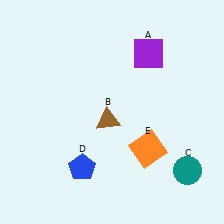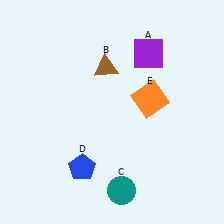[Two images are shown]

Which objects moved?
The objects that moved are: the brown triangle (B), the teal circle (C), the orange square (E).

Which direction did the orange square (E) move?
The orange square (E) moved up.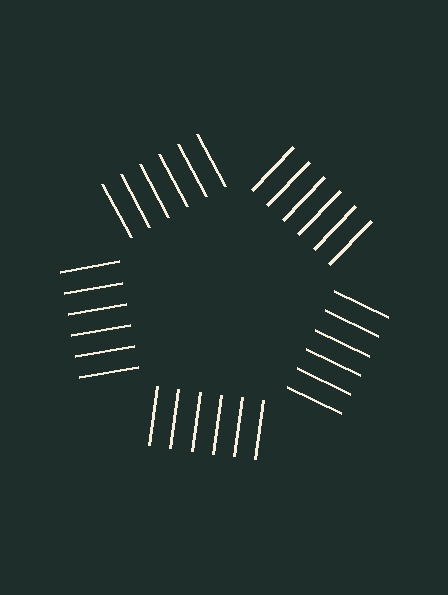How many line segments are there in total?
30 — 6 along each of the 5 edges.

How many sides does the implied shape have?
5 sides — the line-ends trace a pentagon.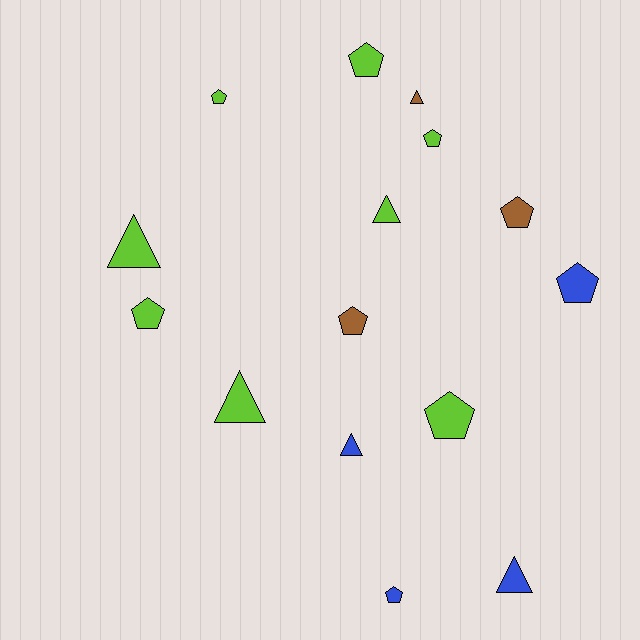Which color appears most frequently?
Lime, with 8 objects.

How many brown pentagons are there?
There are 2 brown pentagons.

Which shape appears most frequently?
Pentagon, with 9 objects.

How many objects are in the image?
There are 15 objects.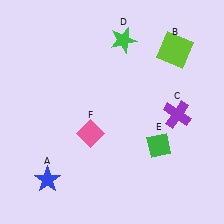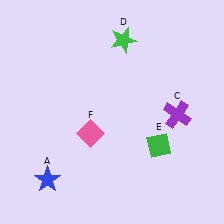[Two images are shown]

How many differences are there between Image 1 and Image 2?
There is 1 difference between the two images.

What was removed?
The lime square (B) was removed in Image 2.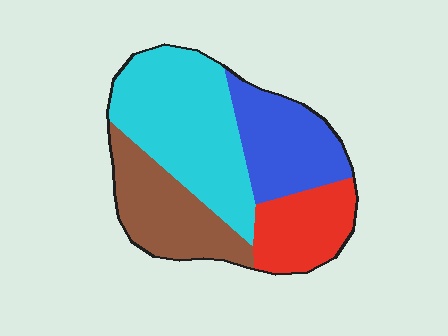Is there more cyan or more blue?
Cyan.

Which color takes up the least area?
Red, at roughly 15%.